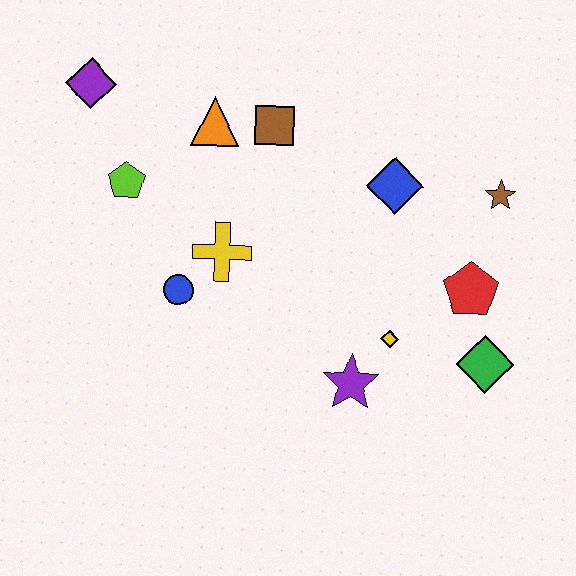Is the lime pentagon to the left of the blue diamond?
Yes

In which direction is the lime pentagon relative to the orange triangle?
The lime pentagon is to the left of the orange triangle.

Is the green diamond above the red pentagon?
No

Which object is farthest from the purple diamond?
The green diamond is farthest from the purple diamond.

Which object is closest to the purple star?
The yellow diamond is closest to the purple star.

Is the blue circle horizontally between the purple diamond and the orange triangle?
Yes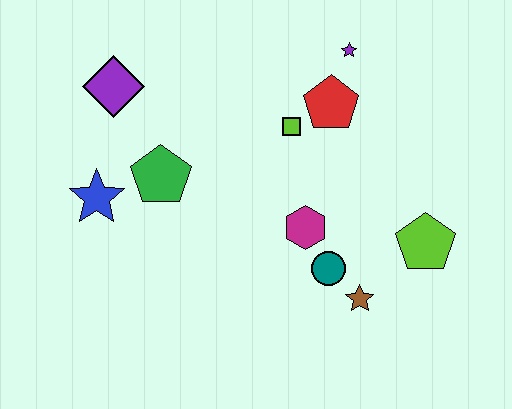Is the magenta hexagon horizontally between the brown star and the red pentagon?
No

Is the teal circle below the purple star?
Yes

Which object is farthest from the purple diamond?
The lime pentagon is farthest from the purple diamond.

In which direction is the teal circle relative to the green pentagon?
The teal circle is to the right of the green pentagon.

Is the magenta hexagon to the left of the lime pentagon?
Yes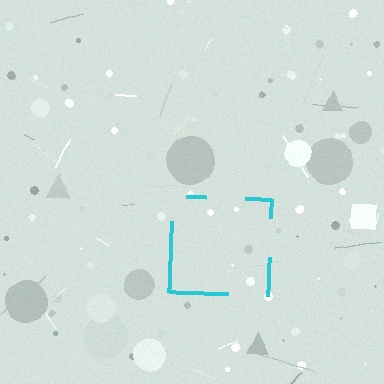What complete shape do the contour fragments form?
The contour fragments form a square.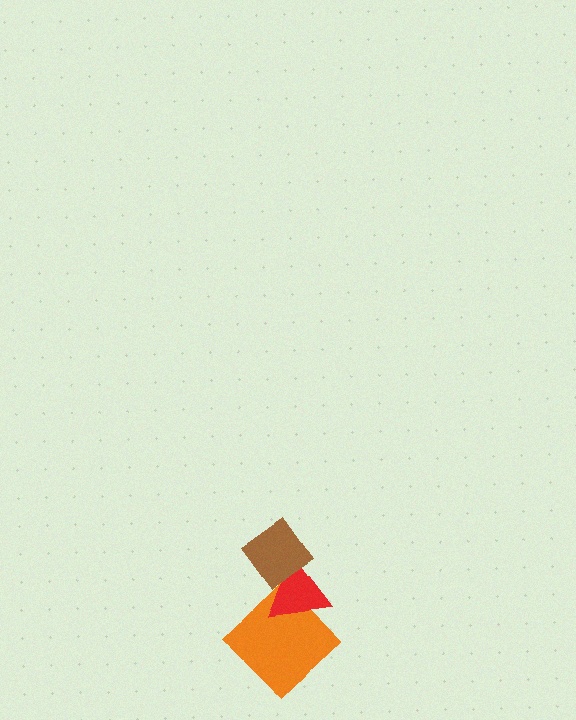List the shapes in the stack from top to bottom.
From top to bottom: the brown diamond, the red triangle, the orange diamond.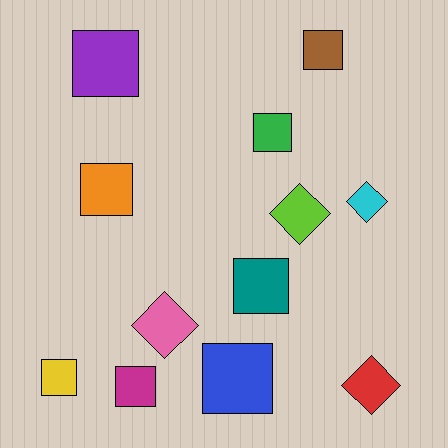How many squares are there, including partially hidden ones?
There are 8 squares.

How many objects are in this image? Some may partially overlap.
There are 12 objects.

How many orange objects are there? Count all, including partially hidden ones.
There is 1 orange object.